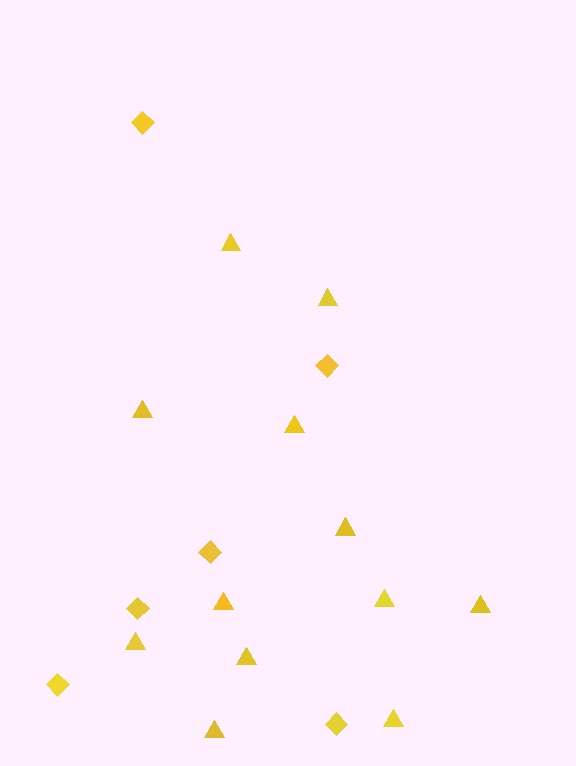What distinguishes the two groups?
There are 2 groups: one group of triangles (12) and one group of diamonds (6).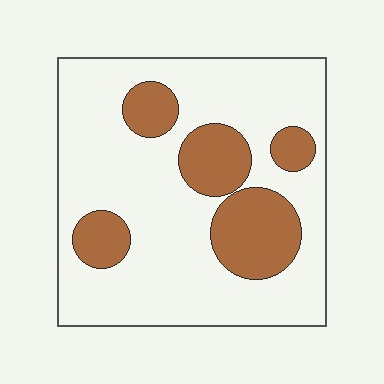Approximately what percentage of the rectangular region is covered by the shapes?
Approximately 25%.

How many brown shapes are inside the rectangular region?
5.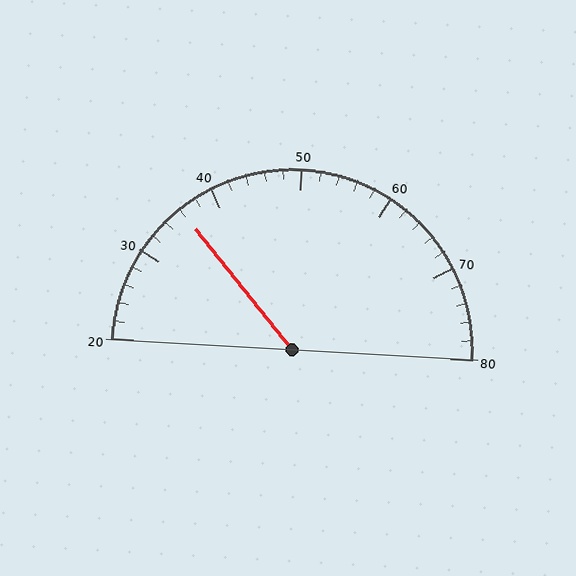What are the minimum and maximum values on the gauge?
The gauge ranges from 20 to 80.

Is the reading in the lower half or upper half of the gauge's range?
The reading is in the lower half of the range (20 to 80).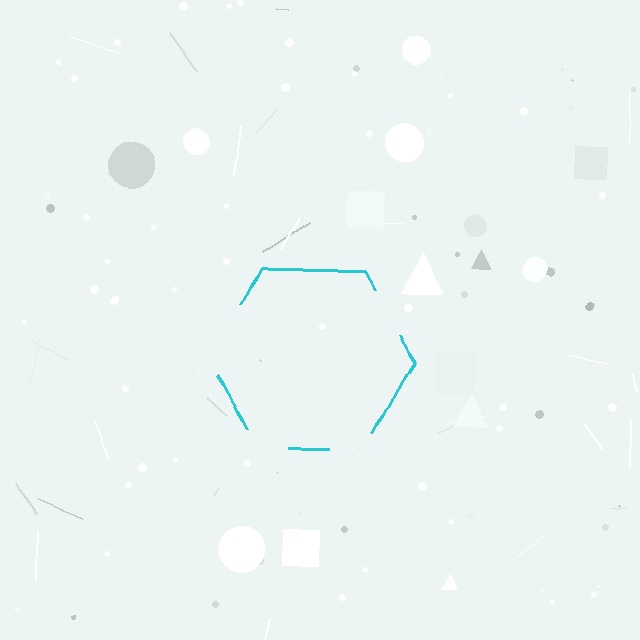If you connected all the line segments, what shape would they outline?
They would outline a hexagon.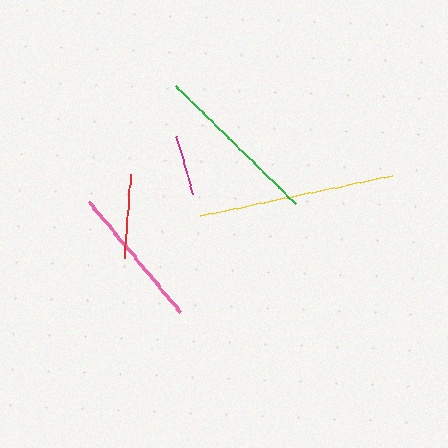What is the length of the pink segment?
The pink segment is approximately 144 pixels long.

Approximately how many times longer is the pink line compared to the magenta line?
The pink line is approximately 2.4 times the length of the magenta line.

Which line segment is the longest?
The yellow line is the longest at approximately 195 pixels.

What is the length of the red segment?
The red segment is approximately 84 pixels long.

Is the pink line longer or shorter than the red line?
The pink line is longer than the red line.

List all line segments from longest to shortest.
From longest to shortest: yellow, green, pink, red, magenta.